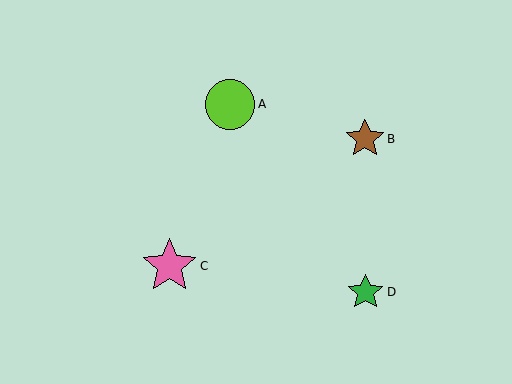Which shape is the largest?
The pink star (labeled C) is the largest.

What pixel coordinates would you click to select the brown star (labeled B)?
Click at (365, 139) to select the brown star B.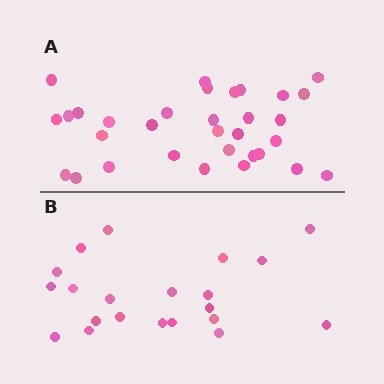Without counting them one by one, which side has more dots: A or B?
Region A (the top region) has more dots.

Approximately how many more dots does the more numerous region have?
Region A has roughly 12 or so more dots than region B.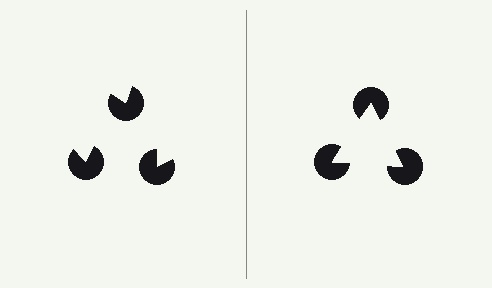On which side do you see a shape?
An illusory triangle appears on the right side. On the left side the wedge cuts are rotated, so no coherent shape forms.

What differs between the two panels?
The pac-man discs are positioned identically on both sides; only the wedge orientations differ. On the right they align to a triangle; on the left they are misaligned.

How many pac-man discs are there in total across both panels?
6 — 3 on each side.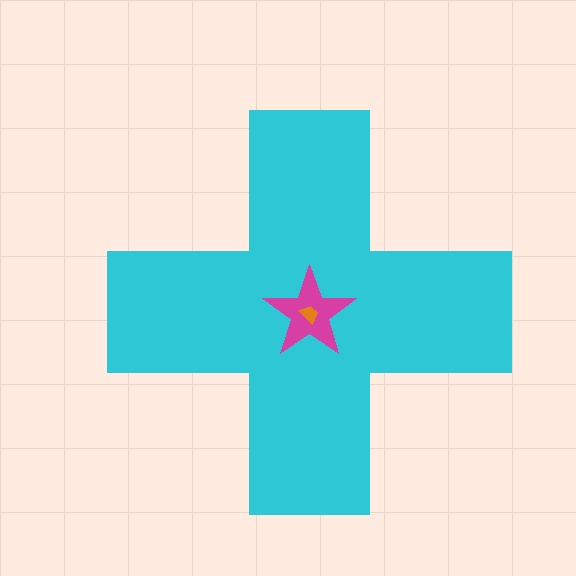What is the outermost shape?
The cyan cross.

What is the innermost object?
The orange trapezoid.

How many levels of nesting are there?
3.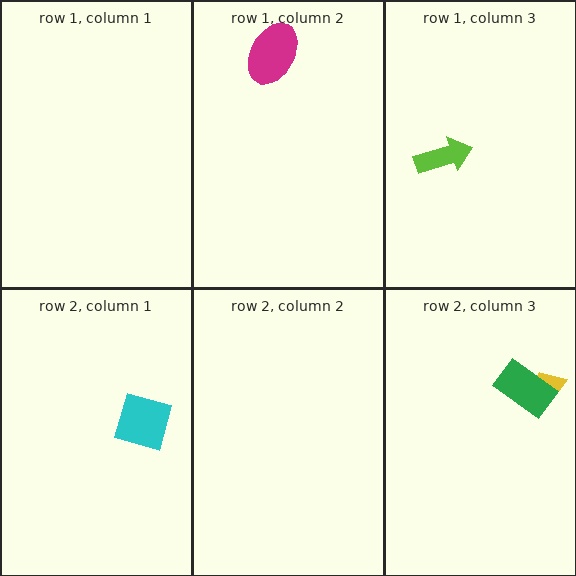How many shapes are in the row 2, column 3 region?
2.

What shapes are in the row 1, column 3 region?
The lime arrow.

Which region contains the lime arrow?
The row 1, column 3 region.